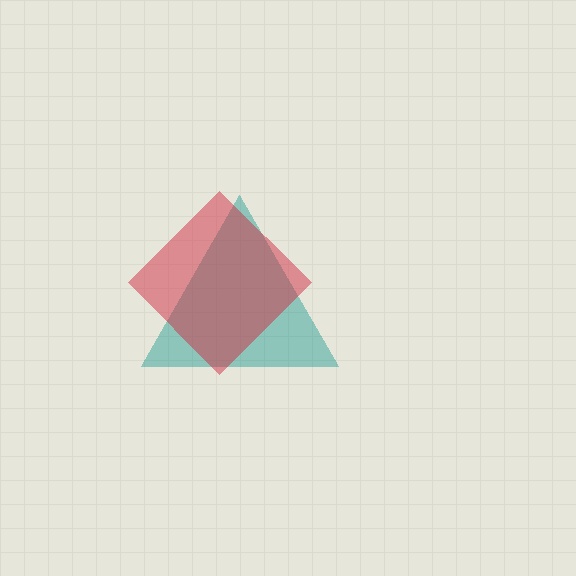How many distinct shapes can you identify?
There are 2 distinct shapes: a teal triangle, a red diamond.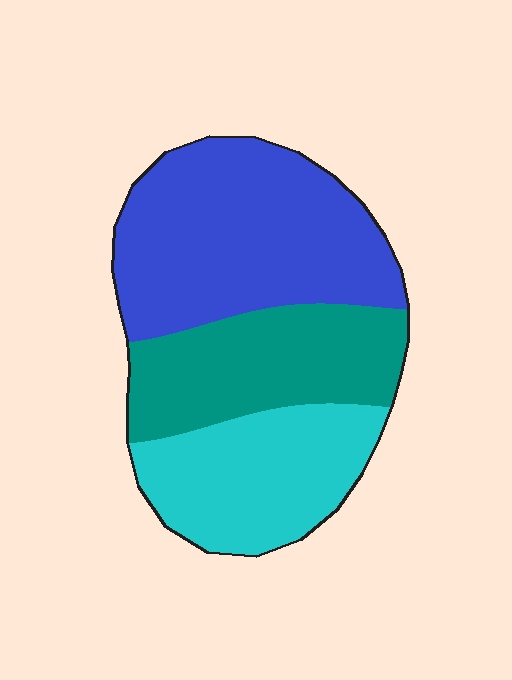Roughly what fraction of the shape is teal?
Teal takes up about one quarter (1/4) of the shape.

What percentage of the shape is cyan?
Cyan covers roughly 30% of the shape.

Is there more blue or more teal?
Blue.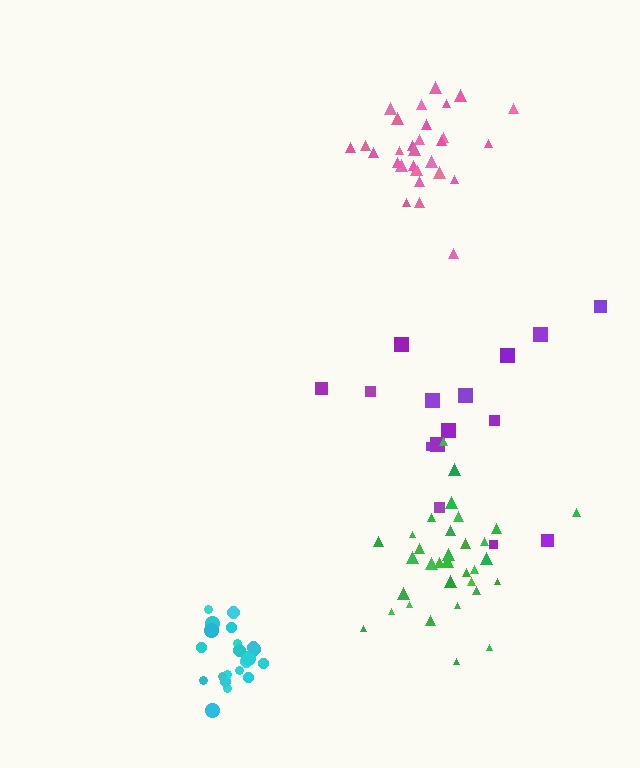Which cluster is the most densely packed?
Cyan.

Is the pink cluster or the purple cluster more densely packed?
Pink.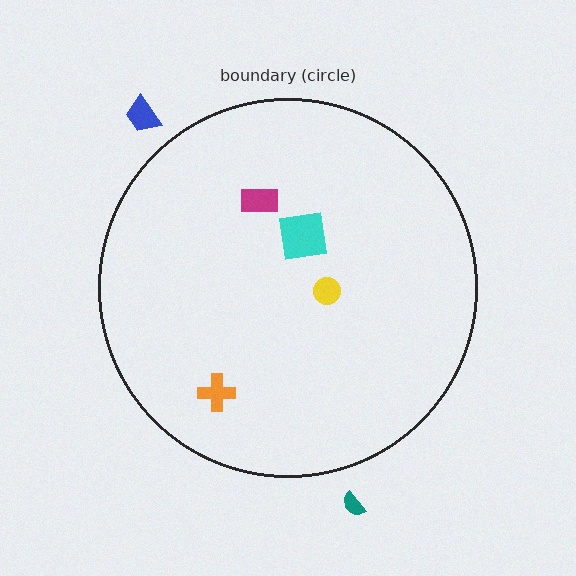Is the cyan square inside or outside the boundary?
Inside.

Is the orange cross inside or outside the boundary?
Inside.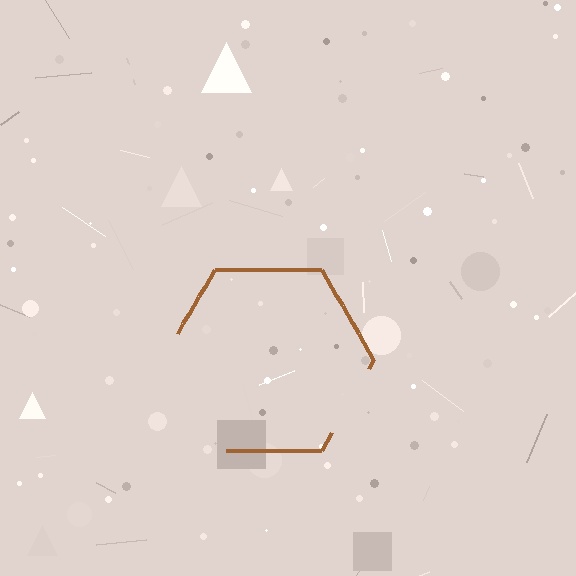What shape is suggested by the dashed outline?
The dashed outline suggests a hexagon.